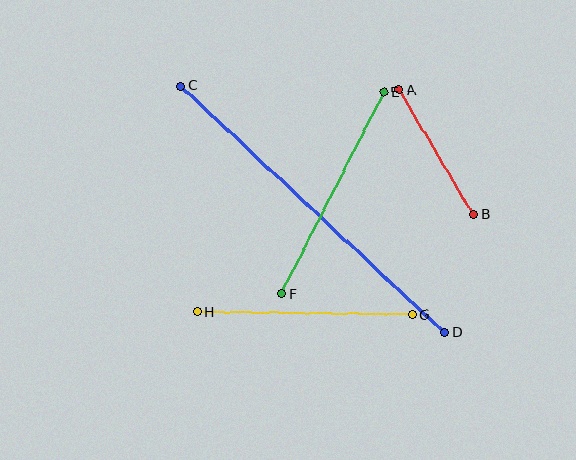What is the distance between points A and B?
The distance is approximately 145 pixels.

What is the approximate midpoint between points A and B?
The midpoint is at approximately (436, 152) pixels.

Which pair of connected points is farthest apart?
Points C and D are farthest apart.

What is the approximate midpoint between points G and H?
The midpoint is at approximately (305, 313) pixels.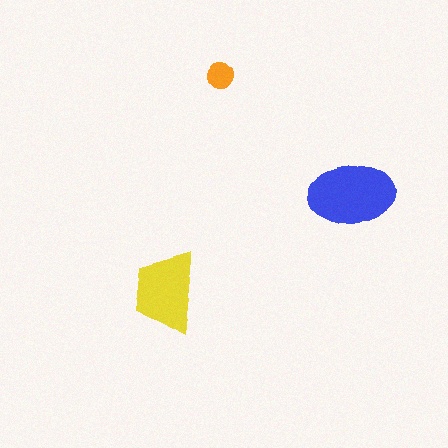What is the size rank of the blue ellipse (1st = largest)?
1st.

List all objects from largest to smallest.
The blue ellipse, the yellow trapezoid, the orange circle.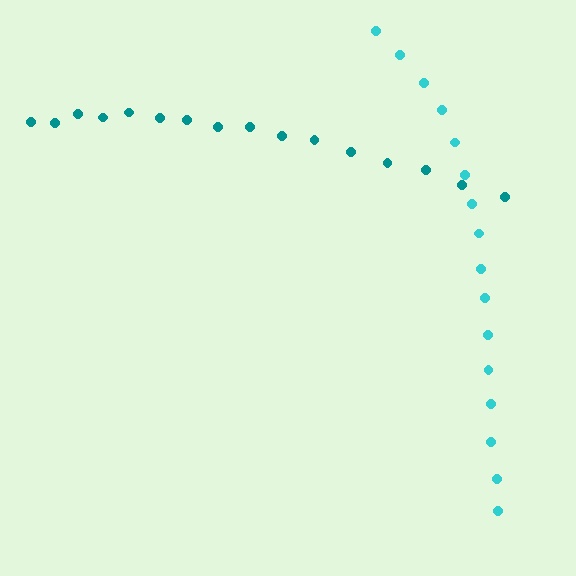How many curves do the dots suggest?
There are 2 distinct paths.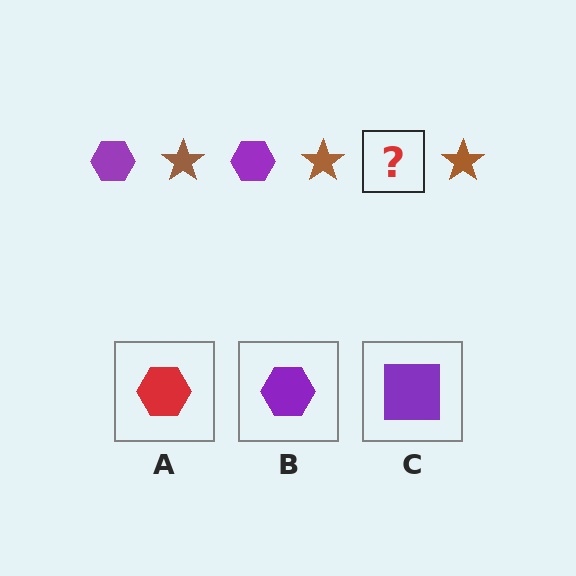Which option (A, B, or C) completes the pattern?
B.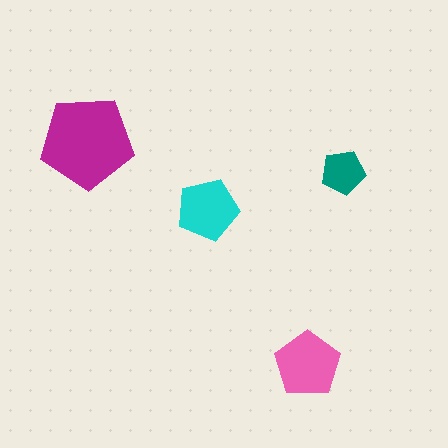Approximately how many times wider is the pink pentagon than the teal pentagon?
About 1.5 times wider.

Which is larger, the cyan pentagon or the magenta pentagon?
The magenta one.